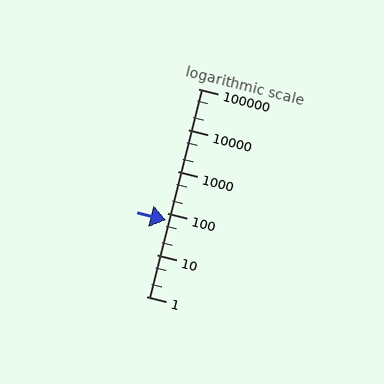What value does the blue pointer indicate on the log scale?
The pointer indicates approximately 68.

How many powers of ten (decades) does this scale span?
The scale spans 5 decades, from 1 to 100000.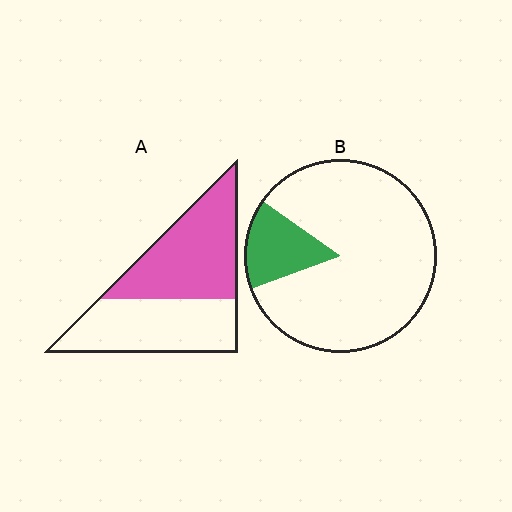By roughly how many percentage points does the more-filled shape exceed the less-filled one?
By roughly 35 percentage points (A over B).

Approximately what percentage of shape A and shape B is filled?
A is approximately 50% and B is approximately 15%.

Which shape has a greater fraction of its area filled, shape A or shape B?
Shape A.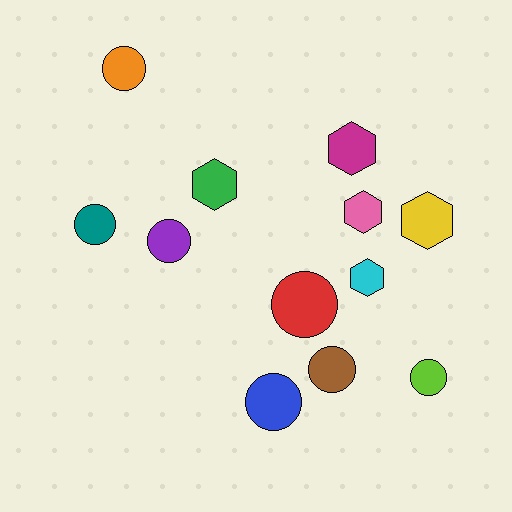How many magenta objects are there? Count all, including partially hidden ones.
There is 1 magenta object.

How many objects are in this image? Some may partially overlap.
There are 12 objects.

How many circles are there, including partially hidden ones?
There are 7 circles.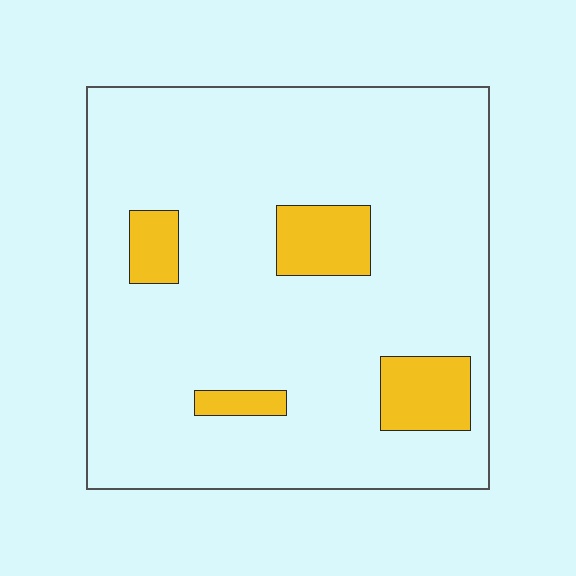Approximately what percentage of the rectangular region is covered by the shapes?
Approximately 10%.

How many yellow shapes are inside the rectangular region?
4.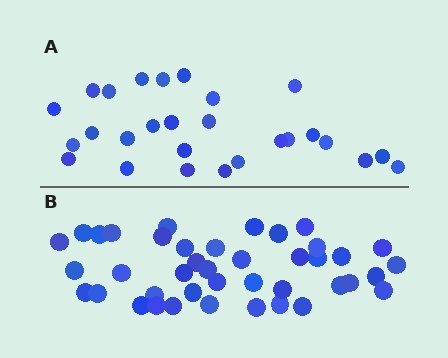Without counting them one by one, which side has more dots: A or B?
Region B (the bottom region) has more dots.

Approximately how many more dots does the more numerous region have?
Region B has approximately 15 more dots than region A.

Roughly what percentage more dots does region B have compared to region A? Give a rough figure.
About 50% more.